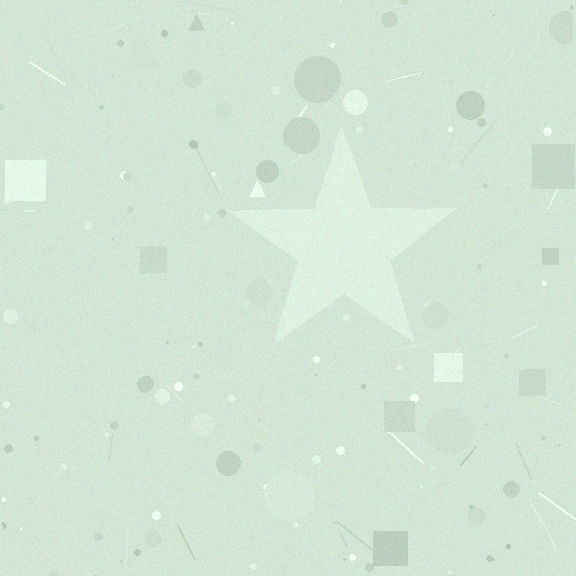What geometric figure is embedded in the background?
A star is embedded in the background.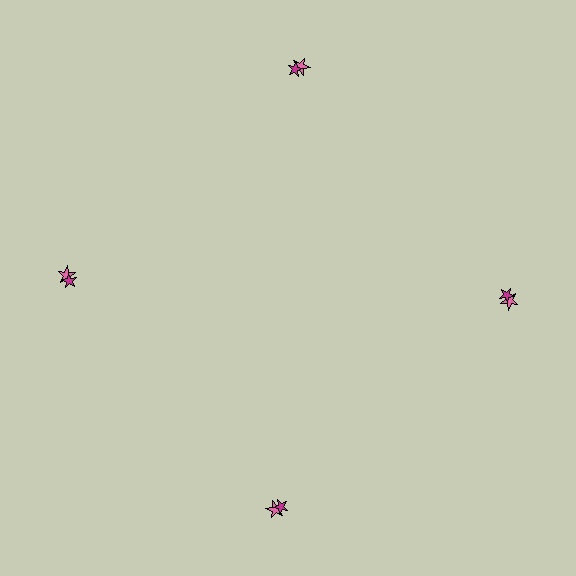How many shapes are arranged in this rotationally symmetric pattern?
There are 8 shapes, arranged in 4 groups of 2.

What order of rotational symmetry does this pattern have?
This pattern has 4-fold rotational symmetry.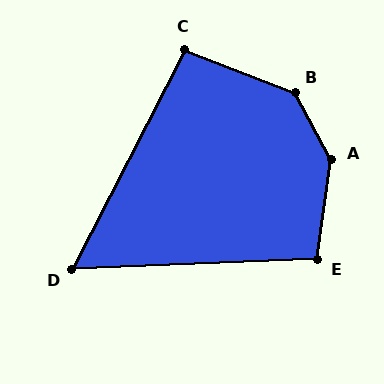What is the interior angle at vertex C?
Approximately 96 degrees (obtuse).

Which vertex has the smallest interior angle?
D, at approximately 61 degrees.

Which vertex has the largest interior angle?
A, at approximately 144 degrees.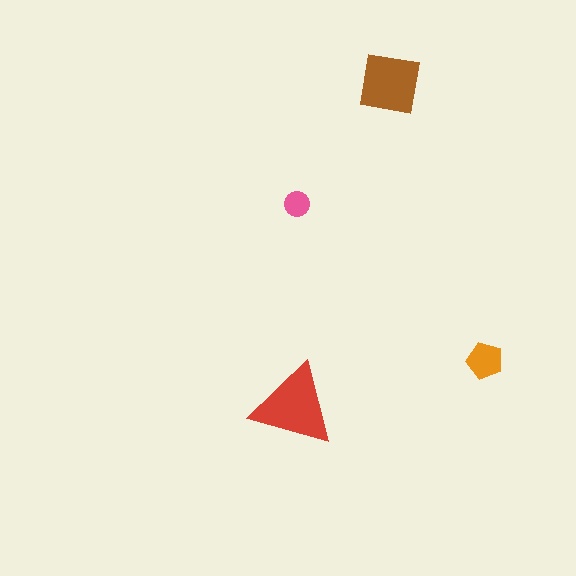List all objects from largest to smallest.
The red triangle, the brown square, the orange pentagon, the pink circle.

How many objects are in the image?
There are 4 objects in the image.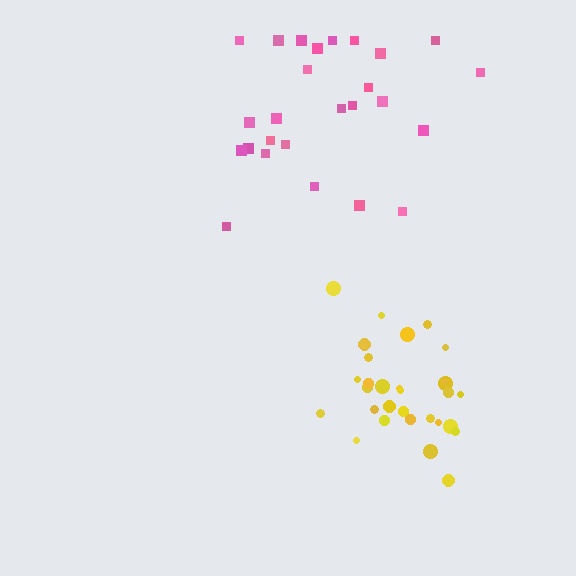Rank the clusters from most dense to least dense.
yellow, pink.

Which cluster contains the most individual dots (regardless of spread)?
Yellow (30).